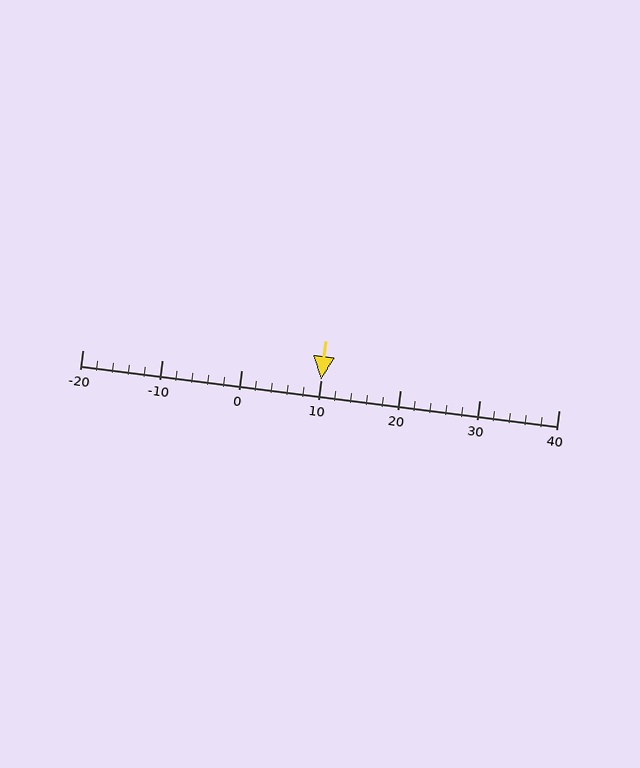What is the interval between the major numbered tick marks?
The major tick marks are spaced 10 units apart.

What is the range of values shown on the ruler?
The ruler shows values from -20 to 40.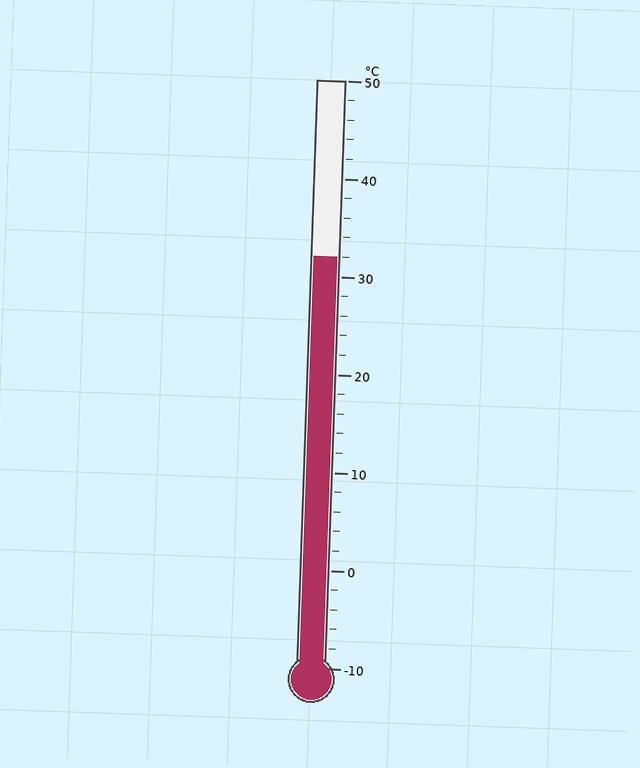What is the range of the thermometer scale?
The thermometer scale ranges from -10°C to 50°C.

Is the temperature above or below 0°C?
The temperature is above 0°C.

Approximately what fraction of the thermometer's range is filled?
The thermometer is filled to approximately 70% of its range.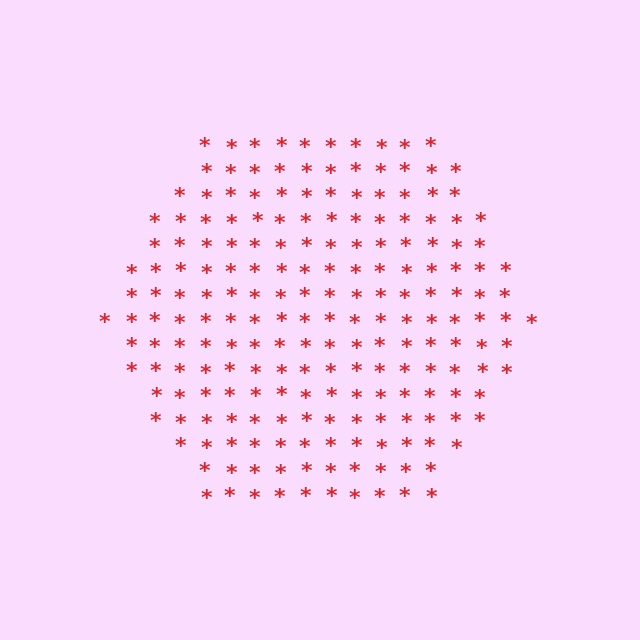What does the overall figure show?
The overall figure shows a hexagon.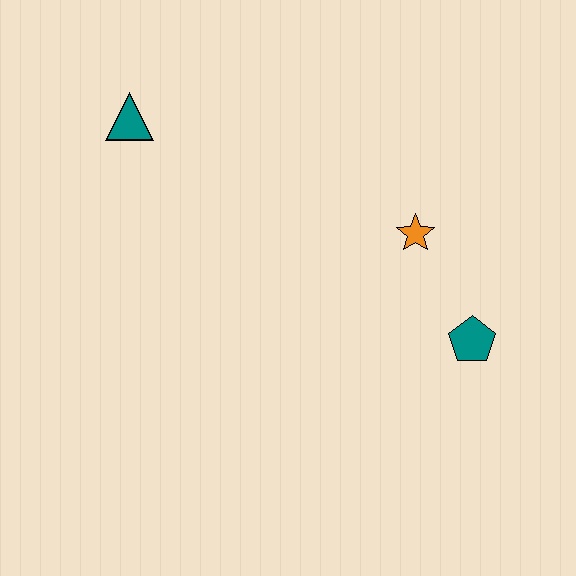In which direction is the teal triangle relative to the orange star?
The teal triangle is to the left of the orange star.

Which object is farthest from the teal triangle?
The teal pentagon is farthest from the teal triangle.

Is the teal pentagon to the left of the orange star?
No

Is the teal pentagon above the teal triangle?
No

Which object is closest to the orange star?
The teal pentagon is closest to the orange star.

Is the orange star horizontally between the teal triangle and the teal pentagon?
Yes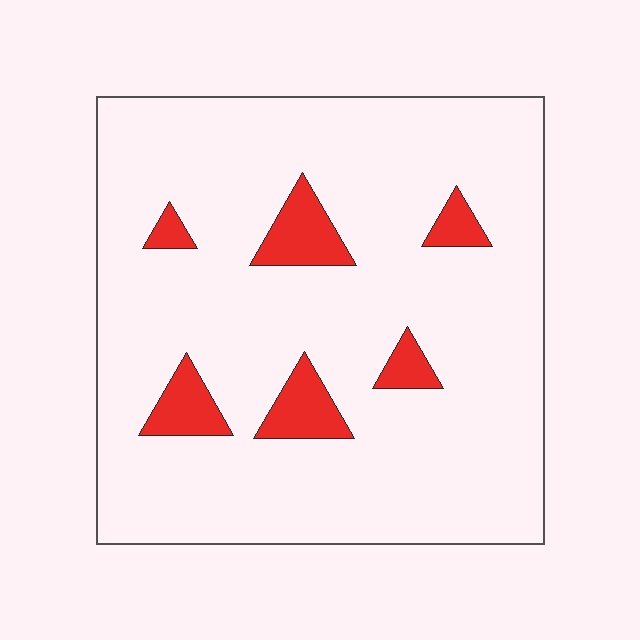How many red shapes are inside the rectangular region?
6.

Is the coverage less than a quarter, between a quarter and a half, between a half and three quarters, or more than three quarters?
Less than a quarter.